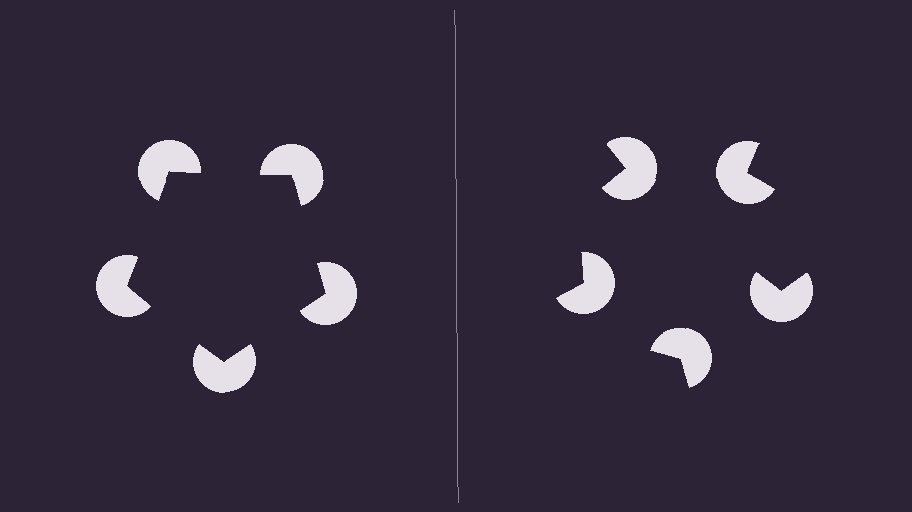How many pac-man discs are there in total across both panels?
10 — 5 on each side.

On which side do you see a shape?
An illusory pentagon appears on the left side. On the right side the wedge cuts are rotated, so no coherent shape forms.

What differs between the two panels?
The pac-man discs are positioned identically on both sides; only the wedge orientations differ. On the left they align to a pentagon; on the right they are misaligned.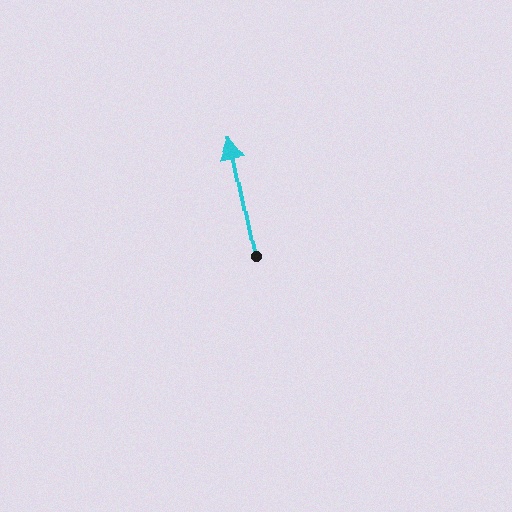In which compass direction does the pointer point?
North.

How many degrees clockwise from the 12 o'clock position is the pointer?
Approximately 348 degrees.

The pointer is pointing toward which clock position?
Roughly 12 o'clock.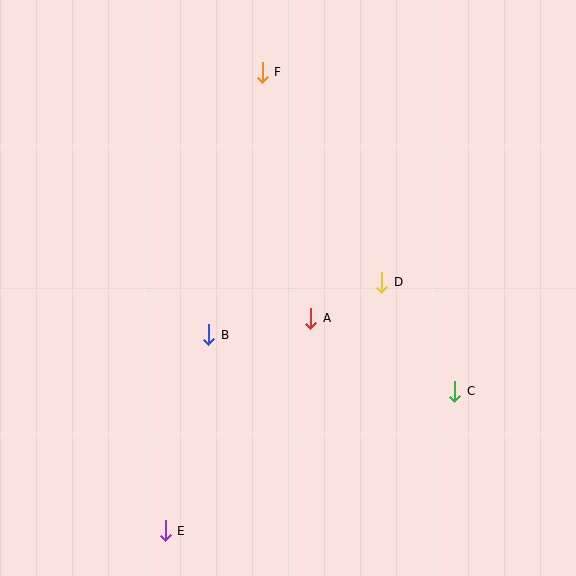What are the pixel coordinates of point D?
Point D is at (382, 282).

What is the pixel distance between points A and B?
The distance between A and B is 103 pixels.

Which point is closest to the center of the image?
Point A at (311, 318) is closest to the center.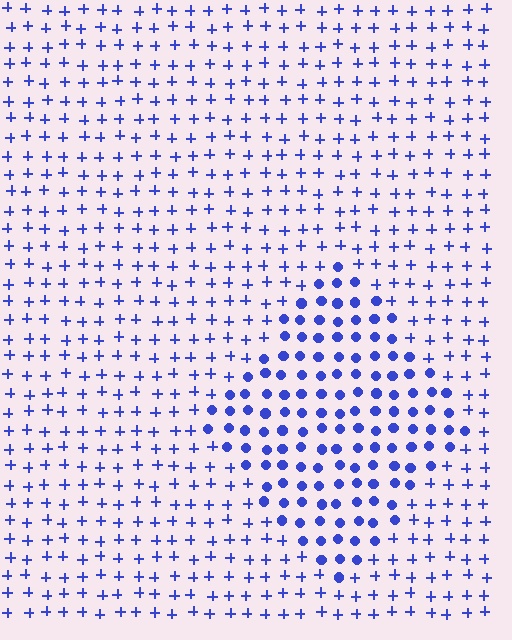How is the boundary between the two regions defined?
The boundary is defined by a change in element shape: circles inside vs. plus signs outside. All elements share the same color and spacing.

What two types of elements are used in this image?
The image uses circles inside the diamond region and plus signs outside it.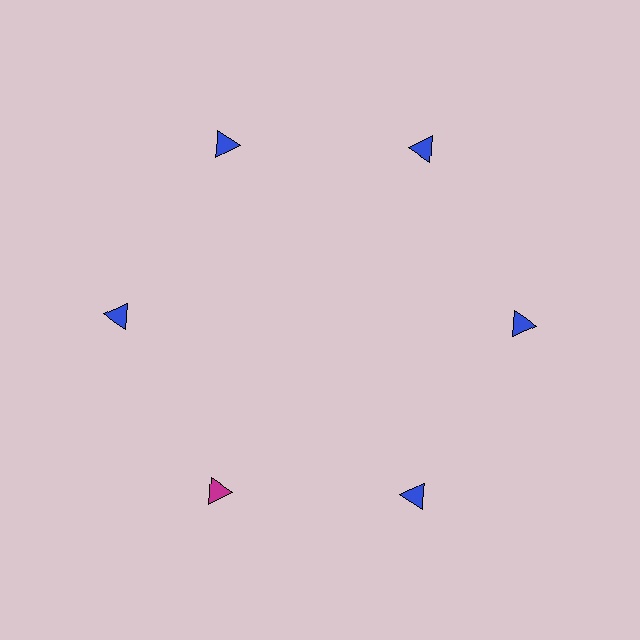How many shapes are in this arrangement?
There are 6 shapes arranged in a ring pattern.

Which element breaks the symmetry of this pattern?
The magenta triangle at roughly the 7 o'clock position breaks the symmetry. All other shapes are blue triangles.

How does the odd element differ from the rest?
It has a different color: magenta instead of blue.